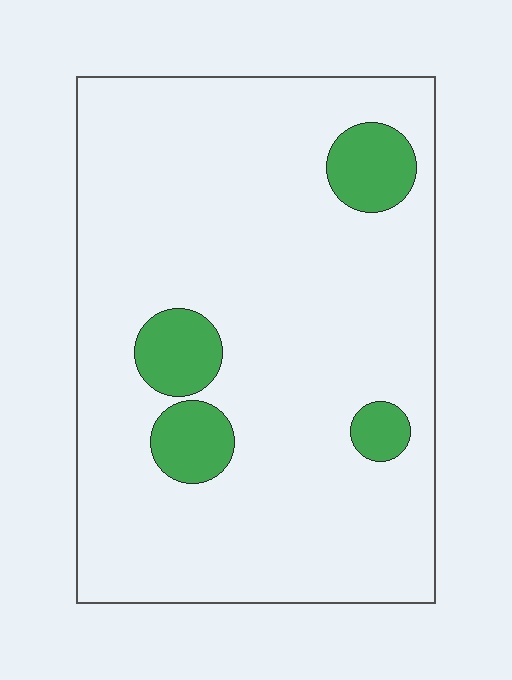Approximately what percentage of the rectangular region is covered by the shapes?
Approximately 10%.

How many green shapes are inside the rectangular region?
4.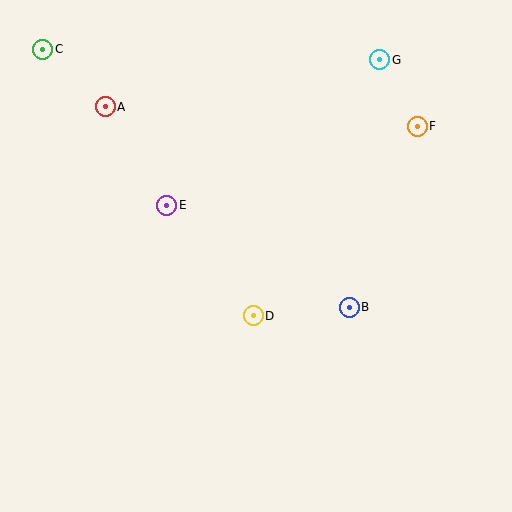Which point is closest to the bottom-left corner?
Point D is closest to the bottom-left corner.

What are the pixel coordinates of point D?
Point D is at (253, 316).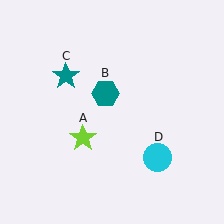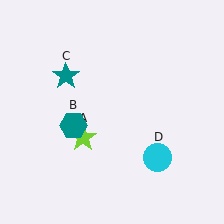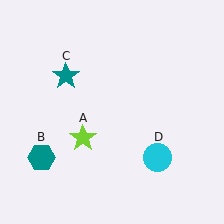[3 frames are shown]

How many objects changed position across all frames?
1 object changed position: teal hexagon (object B).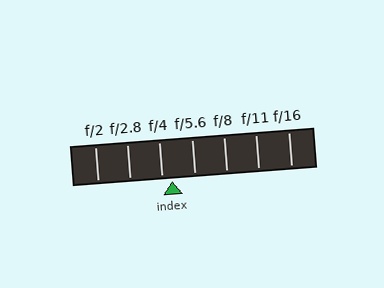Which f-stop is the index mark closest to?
The index mark is closest to f/4.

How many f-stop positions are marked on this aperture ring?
There are 7 f-stop positions marked.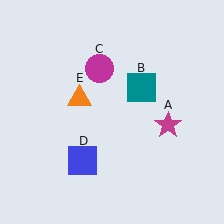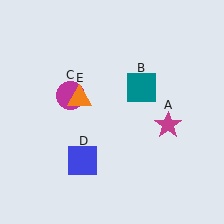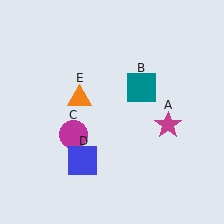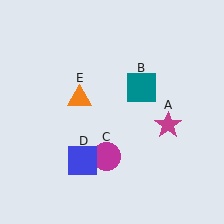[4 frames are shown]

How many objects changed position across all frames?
1 object changed position: magenta circle (object C).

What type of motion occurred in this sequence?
The magenta circle (object C) rotated counterclockwise around the center of the scene.